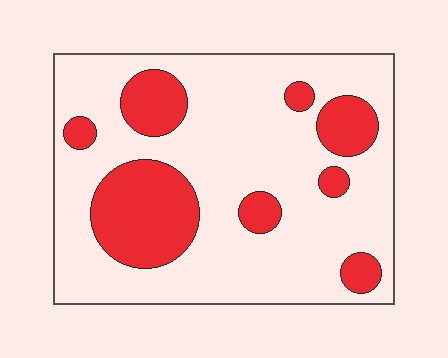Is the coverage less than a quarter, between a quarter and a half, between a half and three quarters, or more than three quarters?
Less than a quarter.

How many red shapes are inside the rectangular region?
8.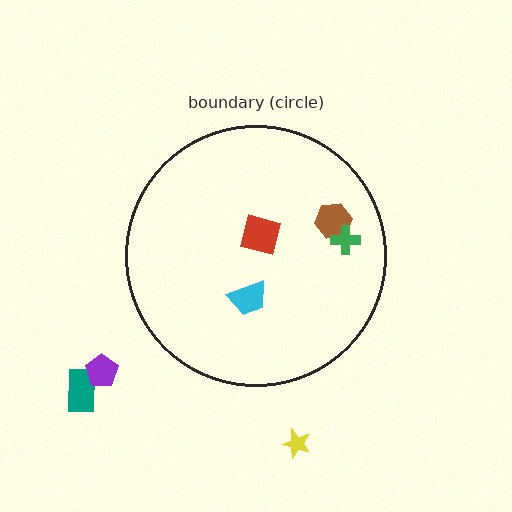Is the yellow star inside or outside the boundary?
Outside.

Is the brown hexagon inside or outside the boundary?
Inside.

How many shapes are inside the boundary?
4 inside, 3 outside.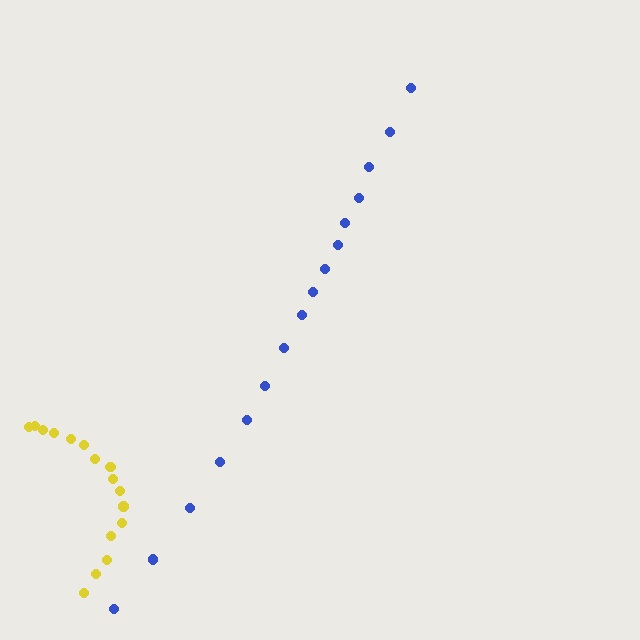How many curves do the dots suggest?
There are 2 distinct paths.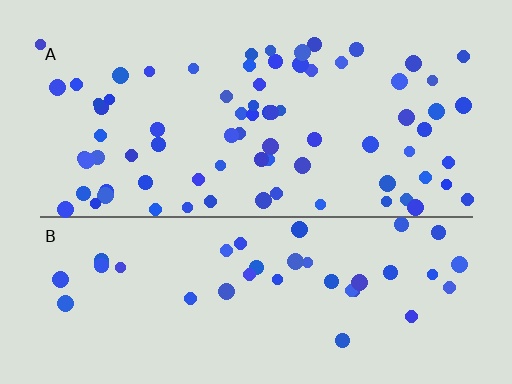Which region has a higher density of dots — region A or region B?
A (the top).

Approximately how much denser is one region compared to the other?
Approximately 1.9× — region A over region B.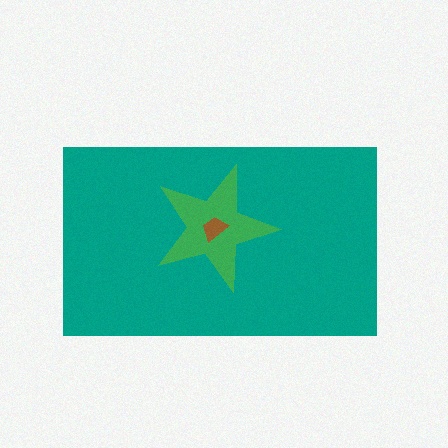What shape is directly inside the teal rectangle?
The green star.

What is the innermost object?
The brown trapezoid.